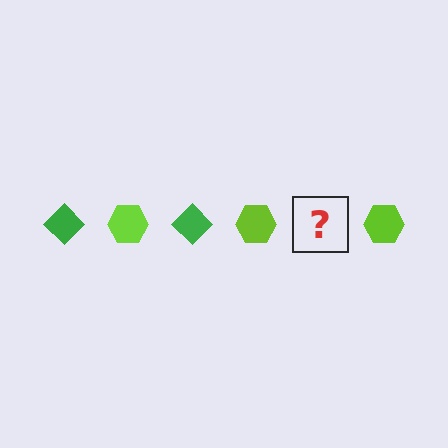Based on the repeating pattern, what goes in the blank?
The blank should be a green diamond.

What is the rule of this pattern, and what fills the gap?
The rule is that the pattern alternates between green diamond and lime hexagon. The gap should be filled with a green diamond.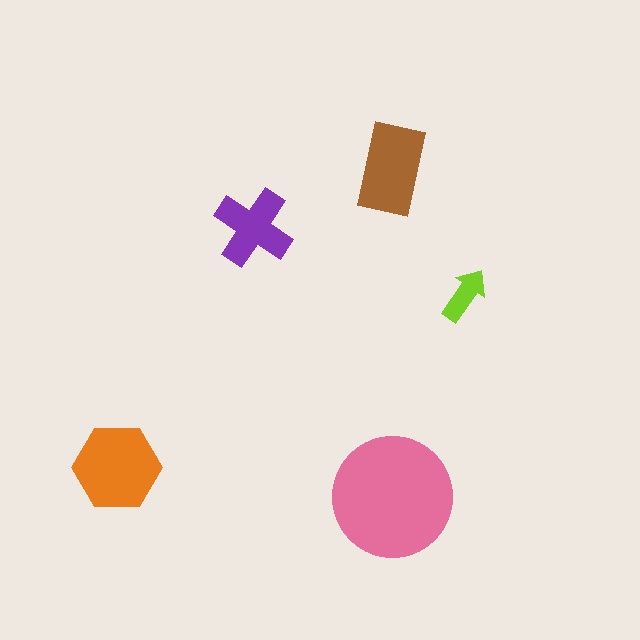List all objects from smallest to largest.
The lime arrow, the purple cross, the brown rectangle, the orange hexagon, the pink circle.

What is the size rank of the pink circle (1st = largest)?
1st.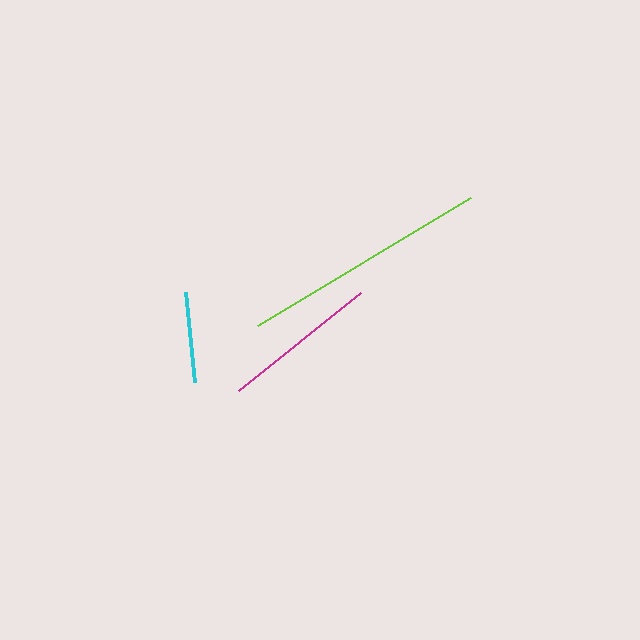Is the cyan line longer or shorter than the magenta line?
The magenta line is longer than the cyan line.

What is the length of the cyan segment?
The cyan segment is approximately 91 pixels long.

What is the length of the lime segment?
The lime segment is approximately 248 pixels long.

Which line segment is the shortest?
The cyan line is the shortest at approximately 91 pixels.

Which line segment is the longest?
The lime line is the longest at approximately 248 pixels.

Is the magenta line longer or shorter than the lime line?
The lime line is longer than the magenta line.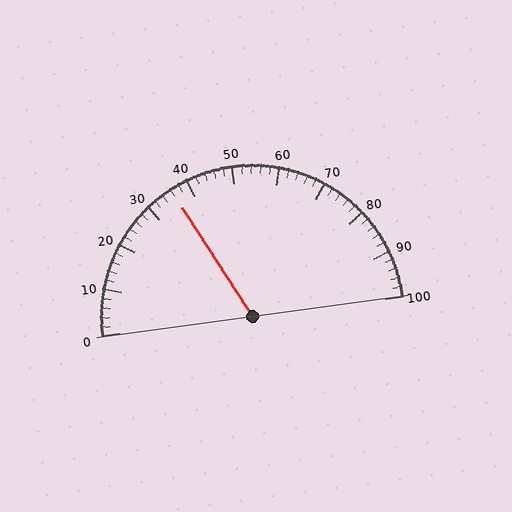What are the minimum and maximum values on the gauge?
The gauge ranges from 0 to 100.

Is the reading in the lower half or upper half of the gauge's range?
The reading is in the lower half of the range (0 to 100).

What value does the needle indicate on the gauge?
The needle indicates approximately 36.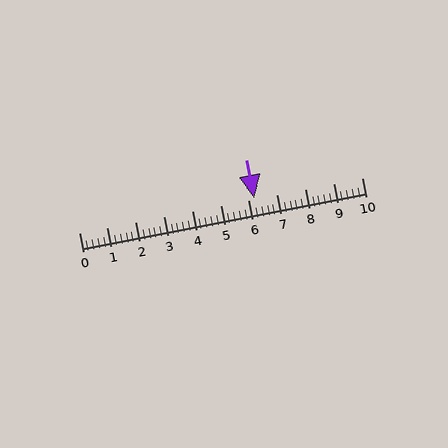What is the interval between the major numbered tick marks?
The major tick marks are spaced 1 units apart.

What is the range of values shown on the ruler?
The ruler shows values from 0 to 10.